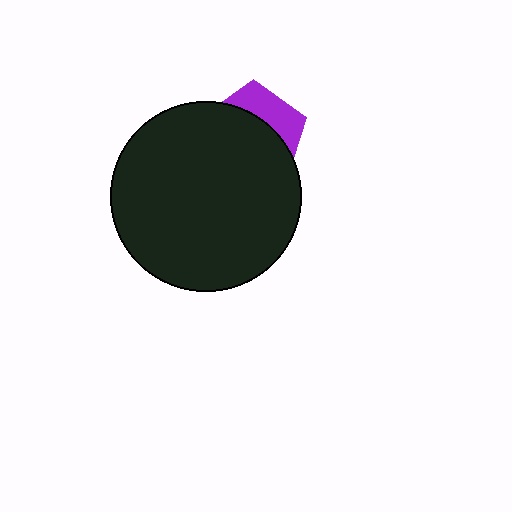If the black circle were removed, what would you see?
You would see the complete purple pentagon.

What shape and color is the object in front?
The object in front is a black circle.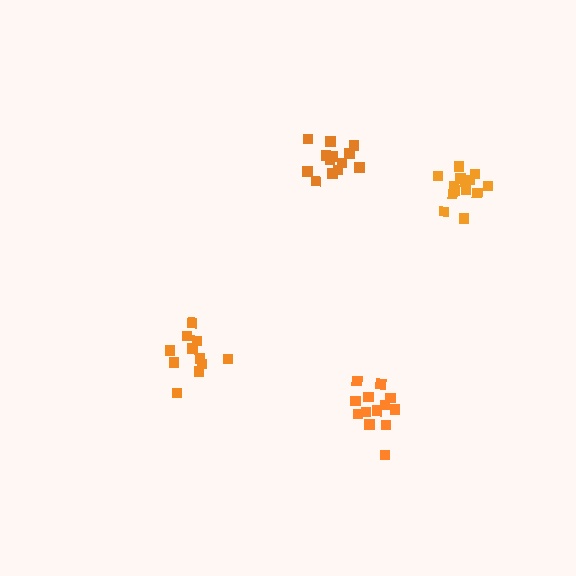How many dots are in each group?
Group 1: 14 dots, Group 2: 13 dots, Group 3: 11 dots, Group 4: 13 dots (51 total).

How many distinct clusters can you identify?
There are 4 distinct clusters.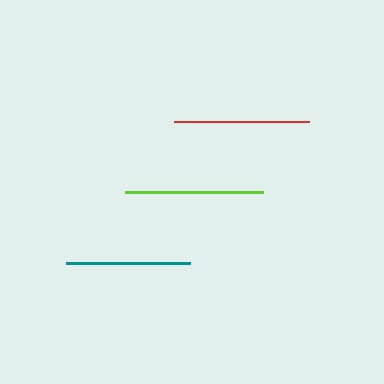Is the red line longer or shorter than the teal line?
The red line is longer than the teal line.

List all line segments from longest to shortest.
From longest to shortest: lime, red, teal.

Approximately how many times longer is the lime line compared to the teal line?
The lime line is approximately 1.1 times the length of the teal line.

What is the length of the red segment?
The red segment is approximately 135 pixels long.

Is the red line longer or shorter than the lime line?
The lime line is longer than the red line.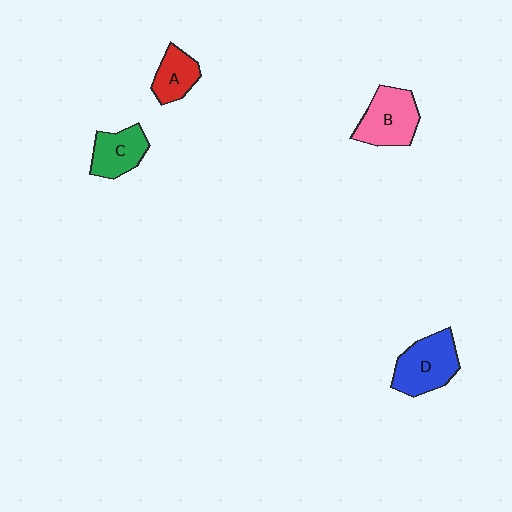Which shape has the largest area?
Shape D (blue).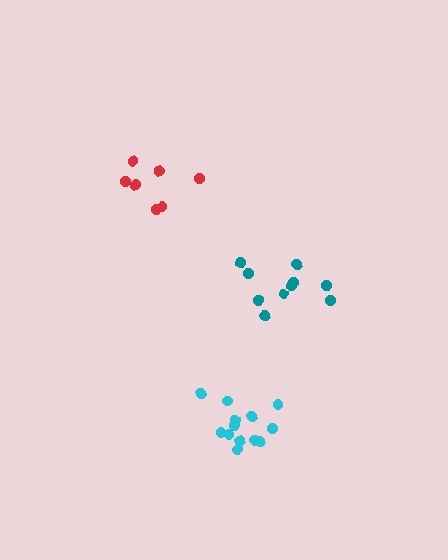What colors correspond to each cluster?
The clusters are colored: cyan, red, teal.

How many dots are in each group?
Group 1: 13 dots, Group 2: 7 dots, Group 3: 10 dots (30 total).